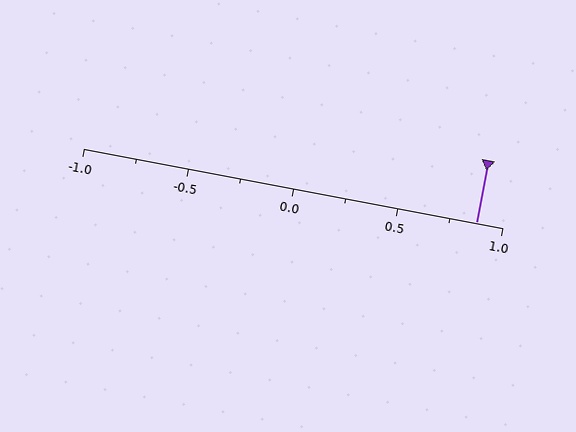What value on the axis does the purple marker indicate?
The marker indicates approximately 0.88.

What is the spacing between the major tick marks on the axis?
The major ticks are spaced 0.5 apart.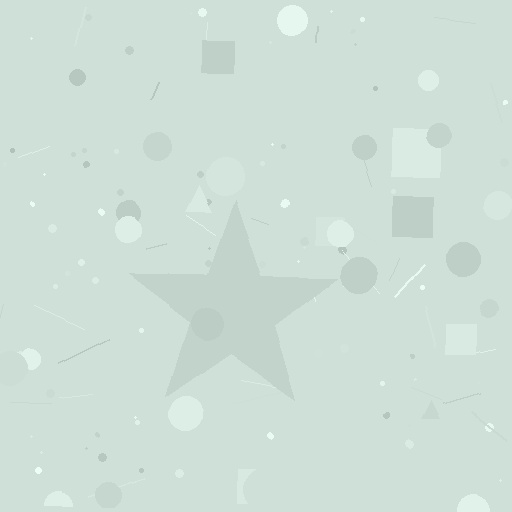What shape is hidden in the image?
A star is hidden in the image.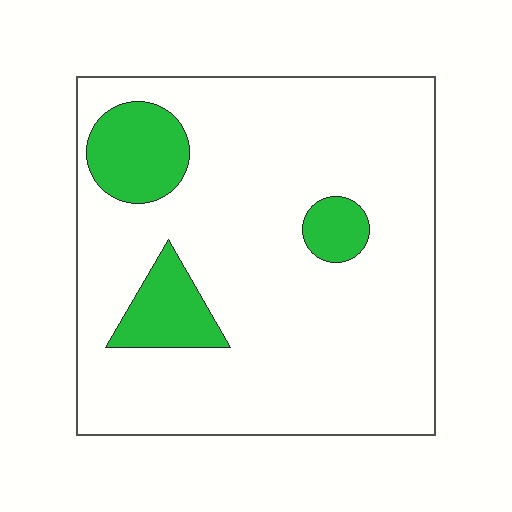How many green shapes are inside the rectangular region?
3.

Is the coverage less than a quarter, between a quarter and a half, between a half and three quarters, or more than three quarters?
Less than a quarter.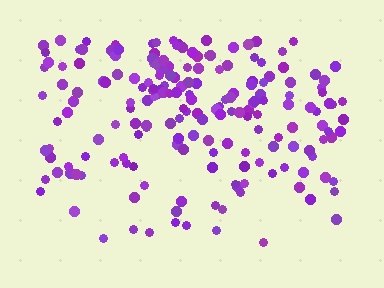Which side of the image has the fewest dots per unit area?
The bottom.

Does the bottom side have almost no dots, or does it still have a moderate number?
Still a moderate number, just noticeably fewer than the top.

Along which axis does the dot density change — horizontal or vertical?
Vertical.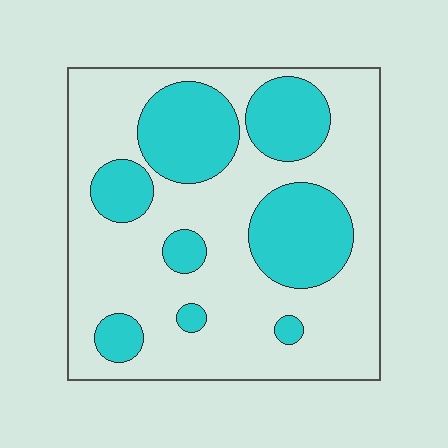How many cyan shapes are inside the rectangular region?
8.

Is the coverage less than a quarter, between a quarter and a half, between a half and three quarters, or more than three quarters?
Between a quarter and a half.